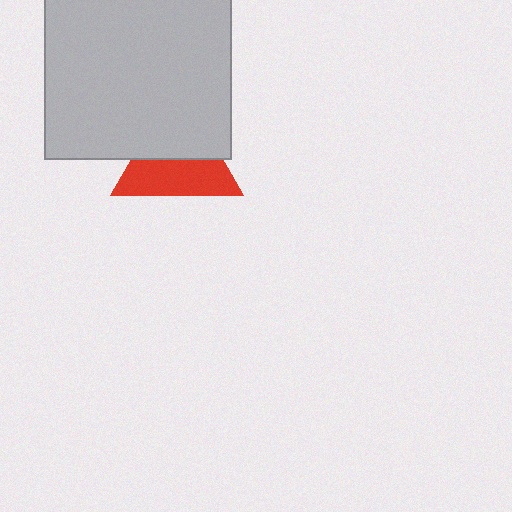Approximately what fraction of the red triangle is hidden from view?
Roughly 47% of the red triangle is hidden behind the light gray square.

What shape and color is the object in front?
The object in front is a light gray square.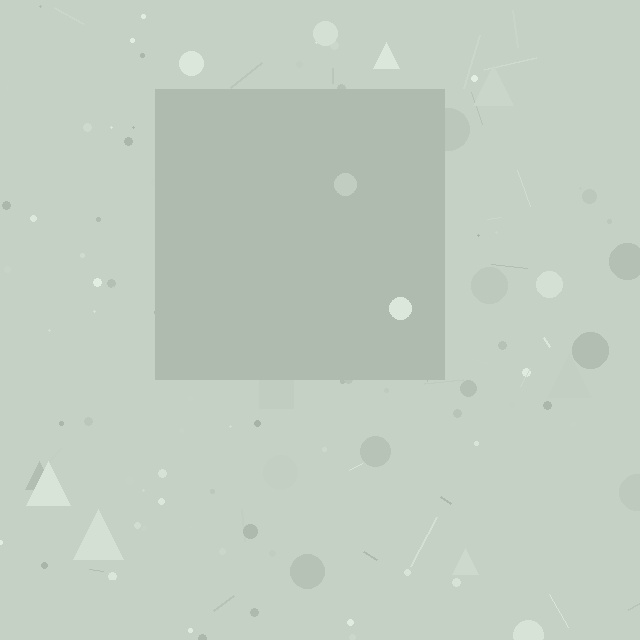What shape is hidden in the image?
A square is hidden in the image.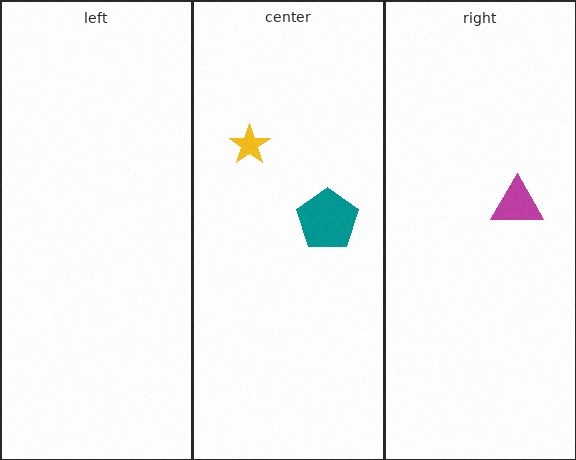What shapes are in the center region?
The teal pentagon, the yellow star.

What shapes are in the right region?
The magenta triangle.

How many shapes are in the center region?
2.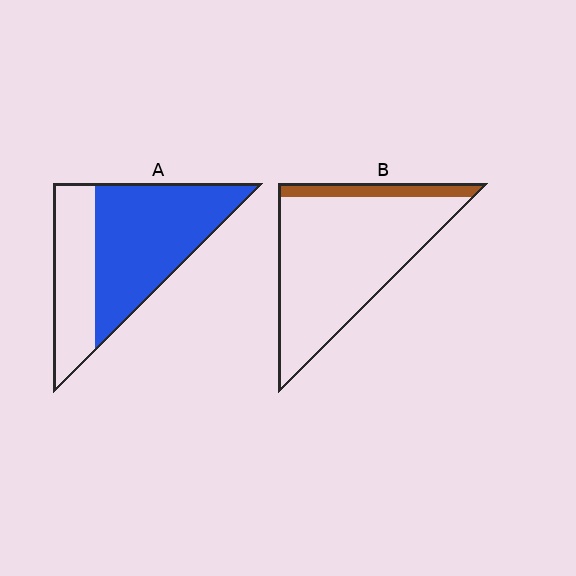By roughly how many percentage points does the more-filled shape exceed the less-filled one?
By roughly 50 percentage points (A over B).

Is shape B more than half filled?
No.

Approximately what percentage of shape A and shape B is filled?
A is approximately 65% and B is approximately 15%.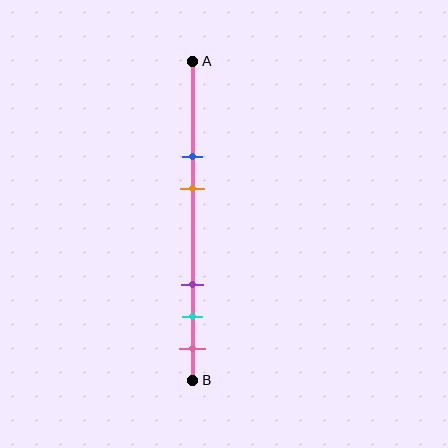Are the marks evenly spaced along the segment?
No, the marks are not evenly spaced.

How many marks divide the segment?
There are 5 marks dividing the segment.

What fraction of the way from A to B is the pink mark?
The pink mark is approximately 90% (0.9) of the way from A to B.